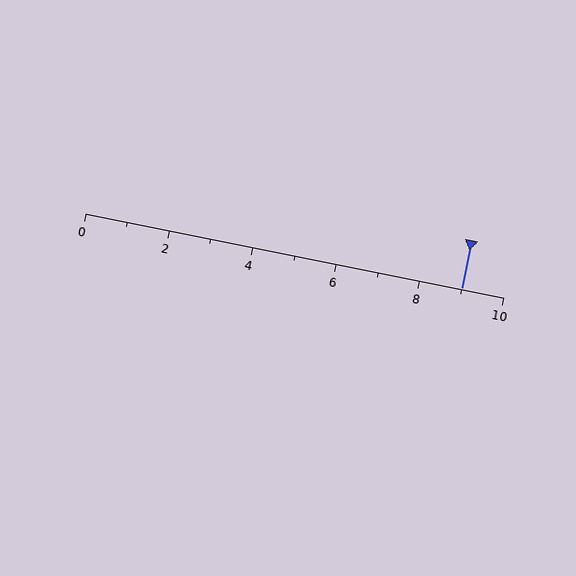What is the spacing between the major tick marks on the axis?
The major ticks are spaced 2 apart.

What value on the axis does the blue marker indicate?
The marker indicates approximately 9.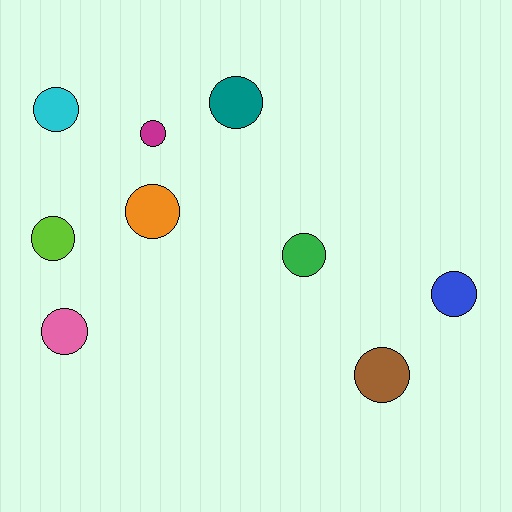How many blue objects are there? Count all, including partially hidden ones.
There is 1 blue object.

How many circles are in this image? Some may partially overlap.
There are 9 circles.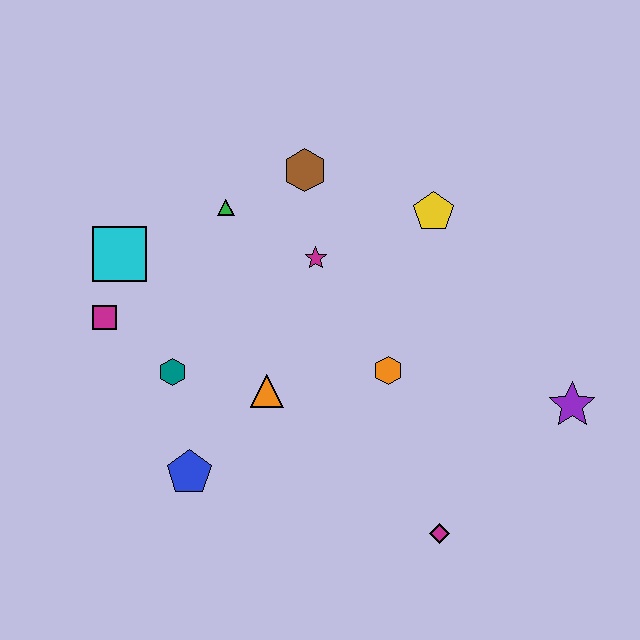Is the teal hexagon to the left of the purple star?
Yes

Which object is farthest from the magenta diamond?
The cyan square is farthest from the magenta diamond.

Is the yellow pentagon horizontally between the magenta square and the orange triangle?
No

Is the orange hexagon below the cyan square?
Yes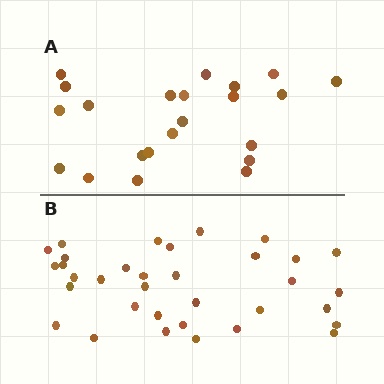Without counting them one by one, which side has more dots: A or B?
Region B (the bottom region) has more dots.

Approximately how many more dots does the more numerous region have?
Region B has roughly 12 or so more dots than region A.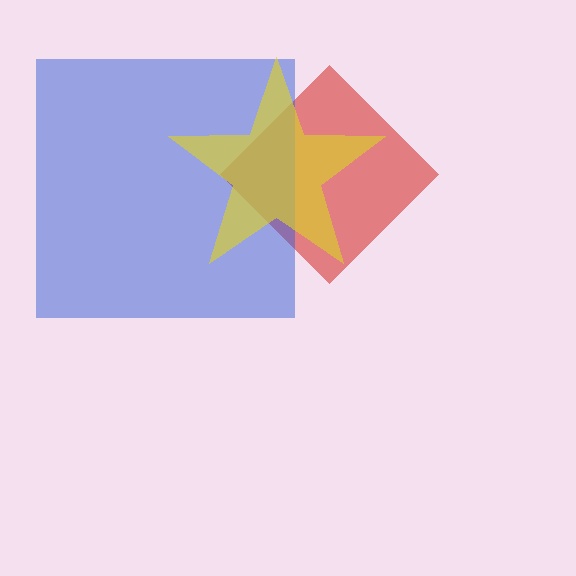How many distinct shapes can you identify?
There are 3 distinct shapes: a red diamond, a blue square, a yellow star.